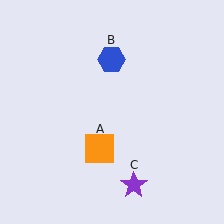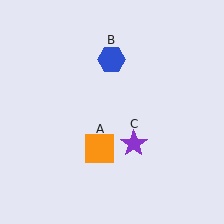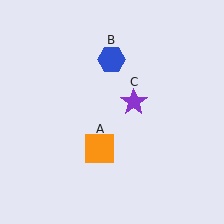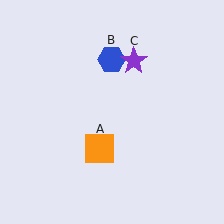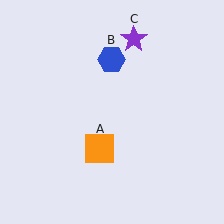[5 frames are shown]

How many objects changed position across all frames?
1 object changed position: purple star (object C).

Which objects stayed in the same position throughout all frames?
Orange square (object A) and blue hexagon (object B) remained stationary.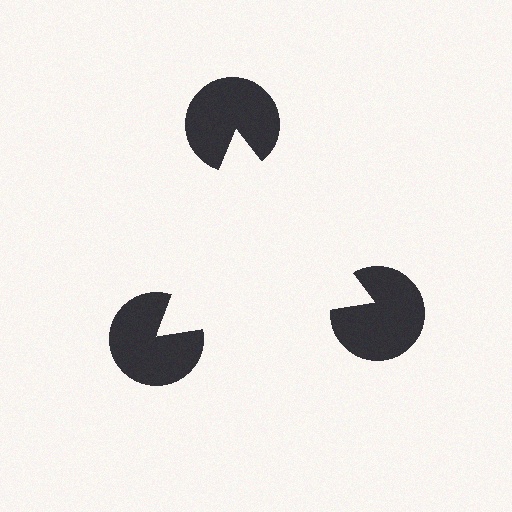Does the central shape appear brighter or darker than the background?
It typically appears slightly brighter than the background, even though no actual brightness change is drawn.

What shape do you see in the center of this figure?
An illusory triangle — its edges are inferred from the aligned wedge cuts in the pac-man discs, not physically drawn.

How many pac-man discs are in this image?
There are 3 — one at each vertex of the illusory triangle.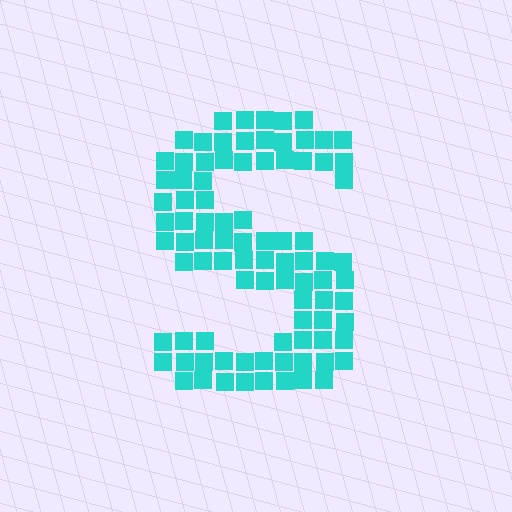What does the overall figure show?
The overall figure shows the letter S.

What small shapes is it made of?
It is made of small squares.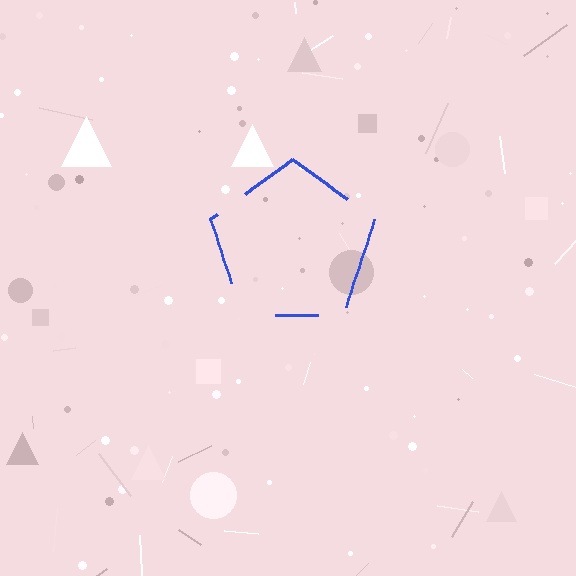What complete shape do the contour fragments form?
The contour fragments form a pentagon.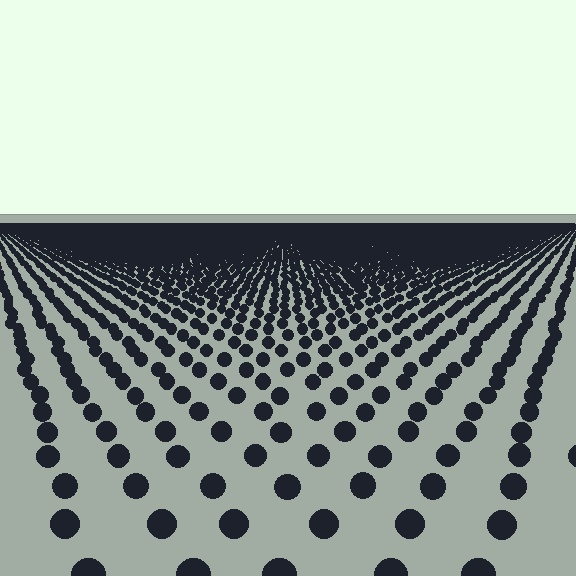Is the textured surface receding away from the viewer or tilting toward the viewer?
The surface is receding away from the viewer. Texture elements get smaller and denser toward the top.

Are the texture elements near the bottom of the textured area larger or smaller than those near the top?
Larger. Near the bottom, elements are closer to the viewer and appear at a bigger on-screen size.